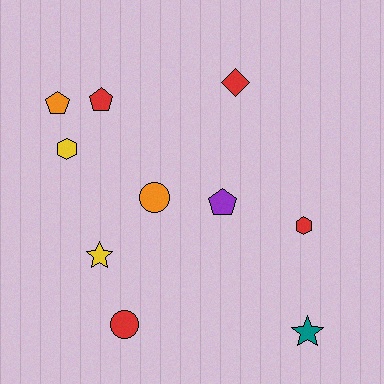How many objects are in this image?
There are 10 objects.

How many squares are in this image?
There are no squares.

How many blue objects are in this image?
There are no blue objects.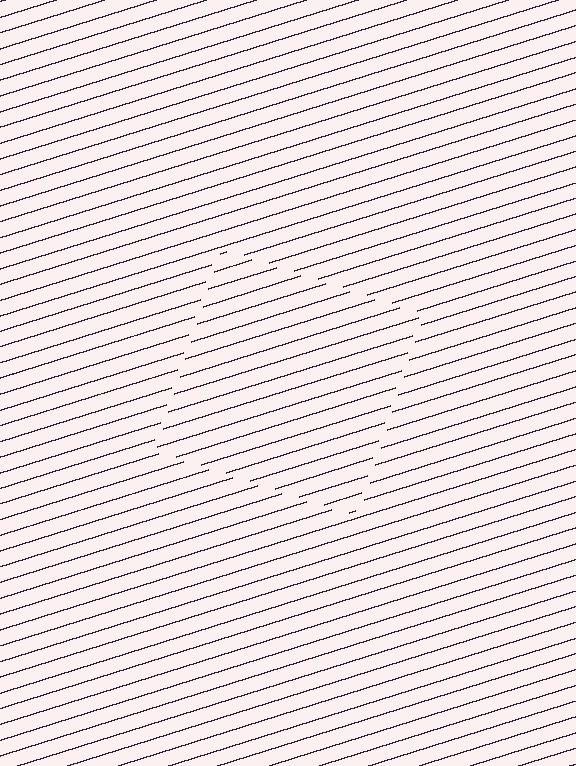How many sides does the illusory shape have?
4 sides — the line-ends trace a square.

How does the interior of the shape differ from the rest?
The interior of the shape contains the same grating, shifted by half a period — the contour is defined by the phase discontinuity where line-ends from the inner and outer gratings abut.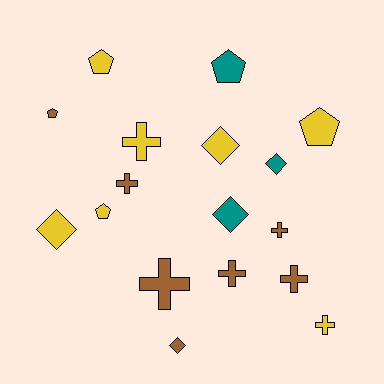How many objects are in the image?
There are 17 objects.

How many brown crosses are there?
There are 5 brown crosses.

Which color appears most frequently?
Brown, with 7 objects.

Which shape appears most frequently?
Cross, with 7 objects.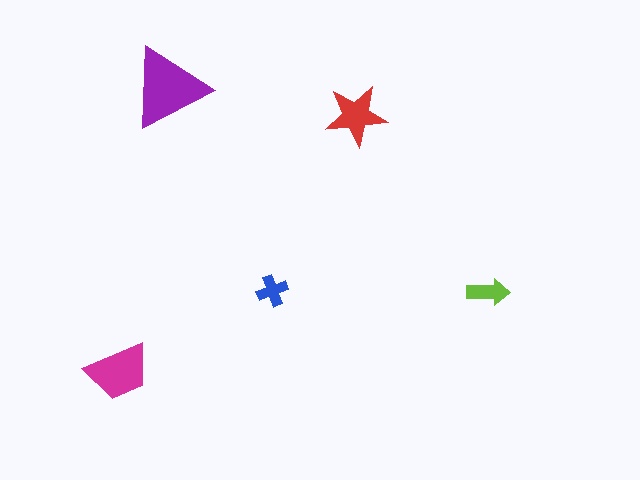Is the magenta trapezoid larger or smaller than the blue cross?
Larger.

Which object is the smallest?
The blue cross.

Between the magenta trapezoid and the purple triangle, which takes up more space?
The purple triangle.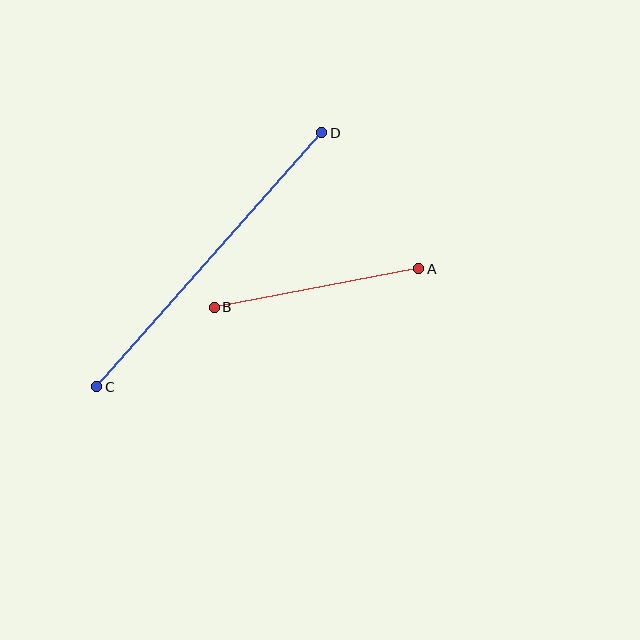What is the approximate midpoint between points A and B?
The midpoint is at approximately (317, 288) pixels.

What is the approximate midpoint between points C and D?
The midpoint is at approximately (209, 260) pixels.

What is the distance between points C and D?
The distance is approximately 340 pixels.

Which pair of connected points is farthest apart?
Points C and D are farthest apart.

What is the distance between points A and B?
The distance is approximately 208 pixels.